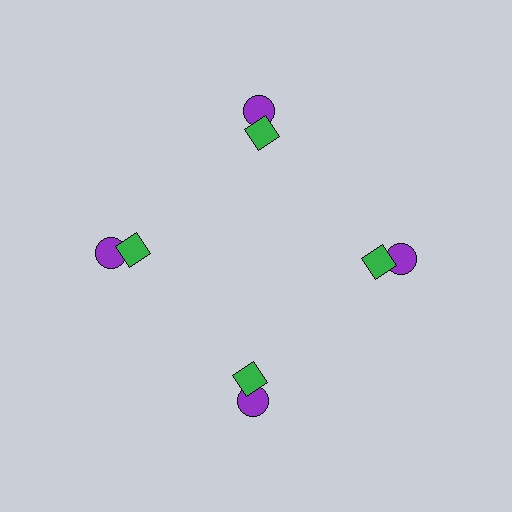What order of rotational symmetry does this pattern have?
This pattern has 4-fold rotational symmetry.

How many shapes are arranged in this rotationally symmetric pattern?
There are 8 shapes, arranged in 4 groups of 2.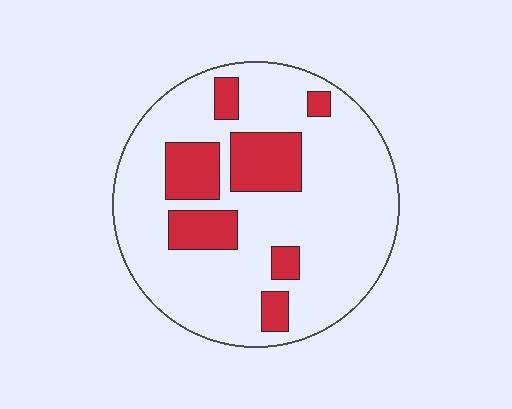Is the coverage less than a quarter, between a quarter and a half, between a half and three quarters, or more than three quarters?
Less than a quarter.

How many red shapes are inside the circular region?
7.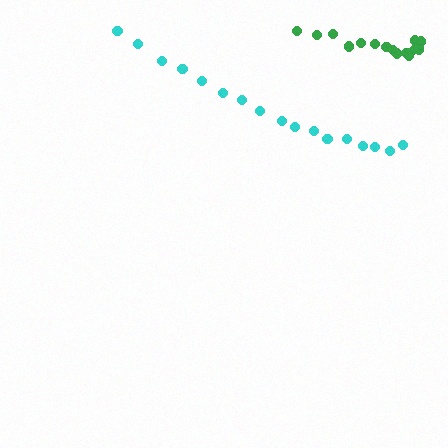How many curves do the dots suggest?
There are 2 distinct paths.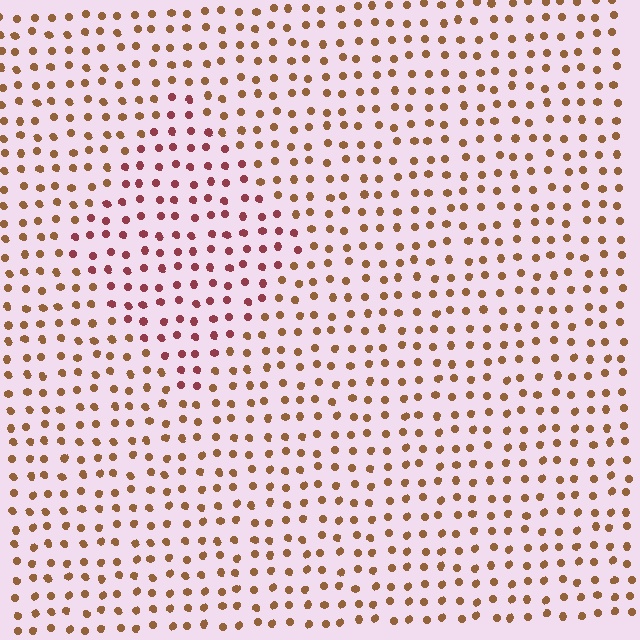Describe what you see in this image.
The image is filled with small brown elements in a uniform arrangement. A diamond-shaped region is visible where the elements are tinted to a slightly different hue, forming a subtle color boundary.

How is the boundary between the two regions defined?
The boundary is defined purely by a slight shift in hue (about 38 degrees). Spacing, size, and orientation are identical on both sides.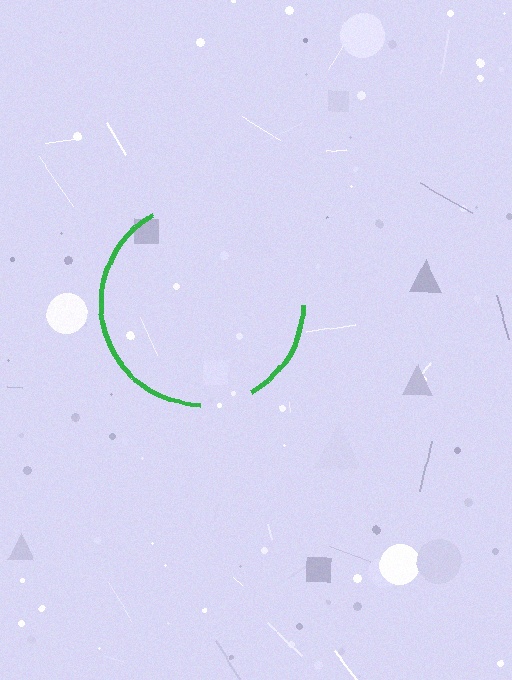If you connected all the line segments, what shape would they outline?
They would outline a circle.